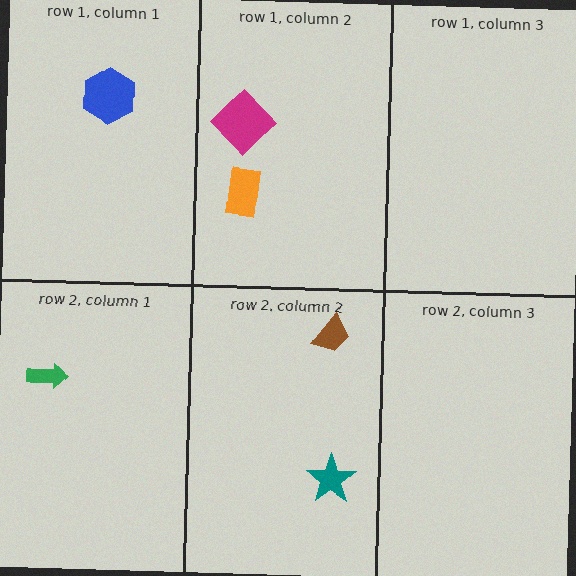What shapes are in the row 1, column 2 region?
The orange rectangle, the magenta diamond.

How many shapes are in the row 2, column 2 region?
2.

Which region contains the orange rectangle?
The row 1, column 2 region.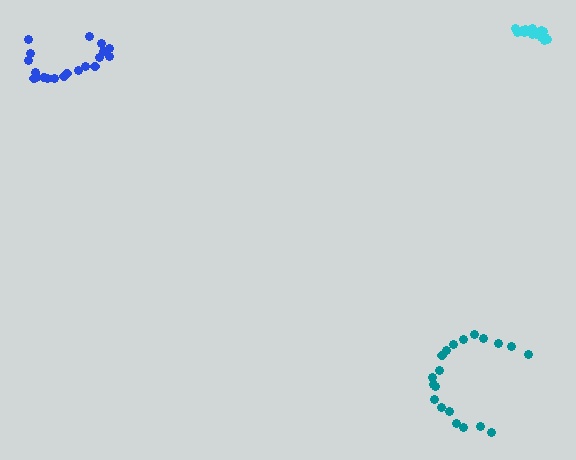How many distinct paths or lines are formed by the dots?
There are 3 distinct paths.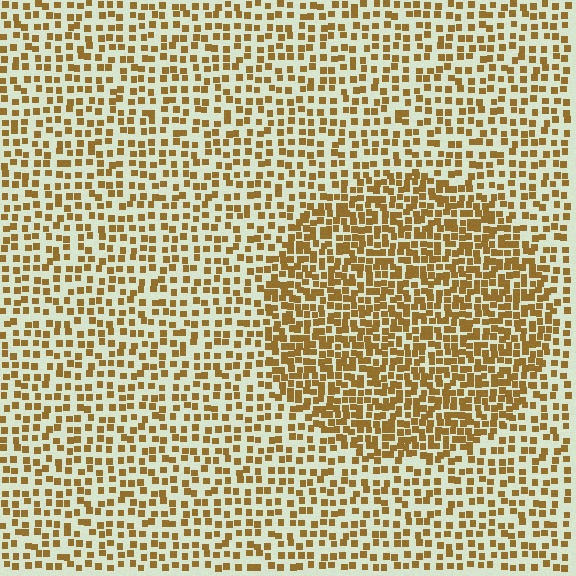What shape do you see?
I see a circle.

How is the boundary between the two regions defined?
The boundary is defined by a change in element density (approximately 1.9x ratio). All elements are the same color, size, and shape.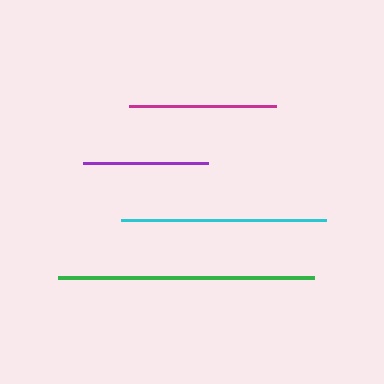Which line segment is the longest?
The green line is the longest at approximately 256 pixels.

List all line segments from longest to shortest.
From longest to shortest: green, cyan, magenta, purple.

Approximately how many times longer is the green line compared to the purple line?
The green line is approximately 2.1 times the length of the purple line.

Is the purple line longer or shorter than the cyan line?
The cyan line is longer than the purple line.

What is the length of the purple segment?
The purple segment is approximately 125 pixels long.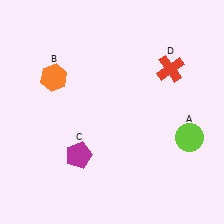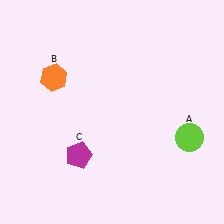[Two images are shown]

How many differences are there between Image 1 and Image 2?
There is 1 difference between the two images.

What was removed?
The red cross (D) was removed in Image 2.